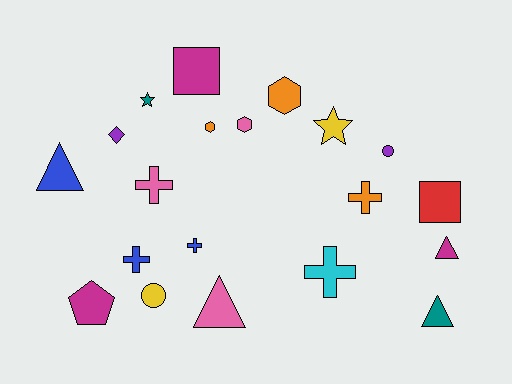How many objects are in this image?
There are 20 objects.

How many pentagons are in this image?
There is 1 pentagon.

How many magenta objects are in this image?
There are 3 magenta objects.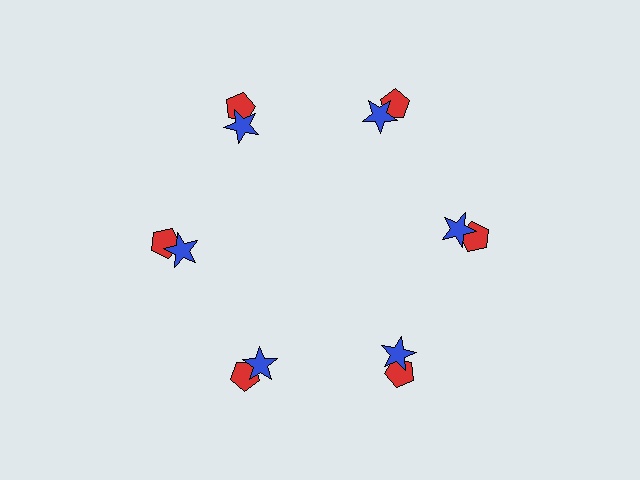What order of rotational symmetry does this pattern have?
This pattern has 6-fold rotational symmetry.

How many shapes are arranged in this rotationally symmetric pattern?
There are 12 shapes, arranged in 6 groups of 2.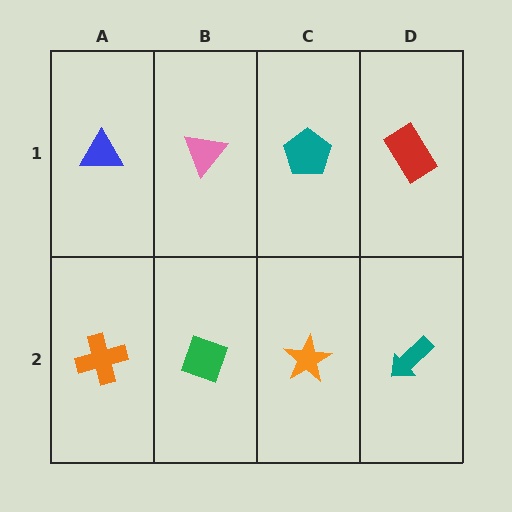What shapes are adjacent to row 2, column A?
A blue triangle (row 1, column A), a green diamond (row 2, column B).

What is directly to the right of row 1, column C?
A red rectangle.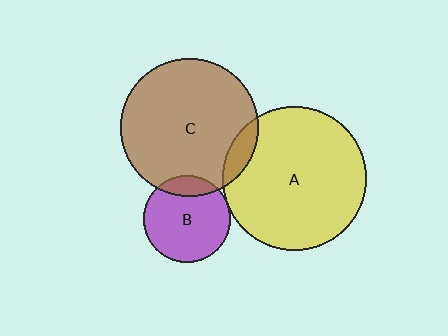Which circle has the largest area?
Circle A (yellow).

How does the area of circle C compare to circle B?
Approximately 2.5 times.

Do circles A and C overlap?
Yes.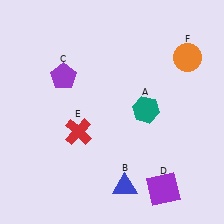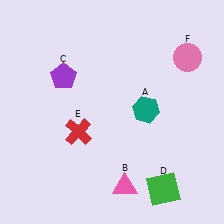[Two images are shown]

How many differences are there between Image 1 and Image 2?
There are 3 differences between the two images.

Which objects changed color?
B changed from blue to pink. D changed from purple to green. F changed from orange to pink.